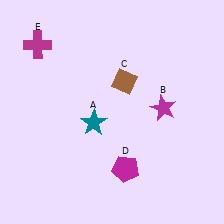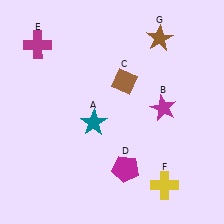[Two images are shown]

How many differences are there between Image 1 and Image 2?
There are 2 differences between the two images.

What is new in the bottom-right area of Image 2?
A yellow cross (F) was added in the bottom-right area of Image 2.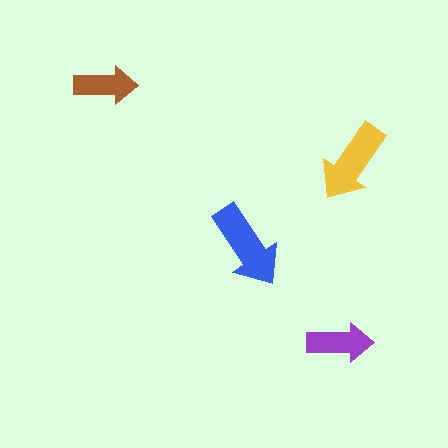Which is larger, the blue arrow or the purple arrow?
The blue one.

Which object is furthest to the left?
The brown arrow is leftmost.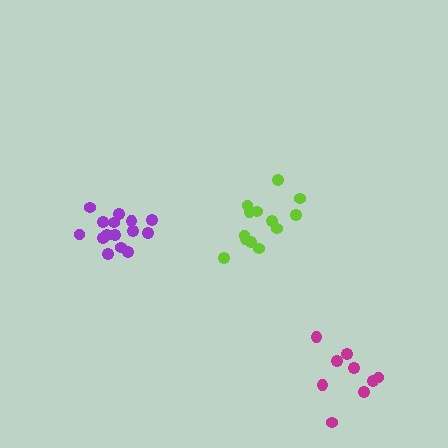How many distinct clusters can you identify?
There are 3 distinct clusters.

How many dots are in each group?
Group 1: 13 dots, Group 2: 9 dots, Group 3: 15 dots (37 total).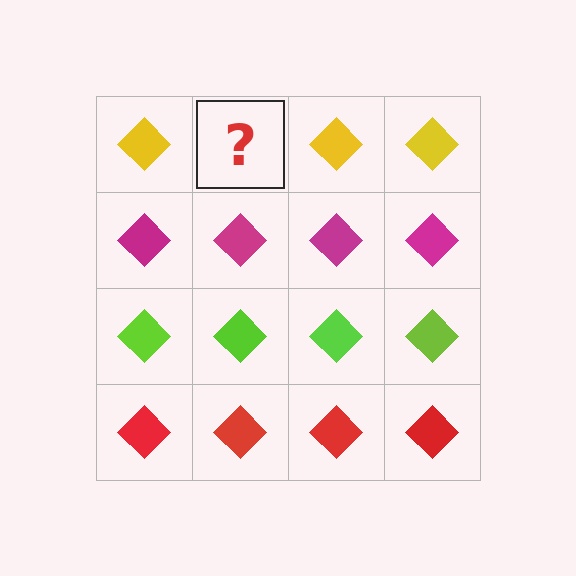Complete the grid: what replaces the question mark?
The question mark should be replaced with a yellow diamond.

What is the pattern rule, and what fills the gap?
The rule is that each row has a consistent color. The gap should be filled with a yellow diamond.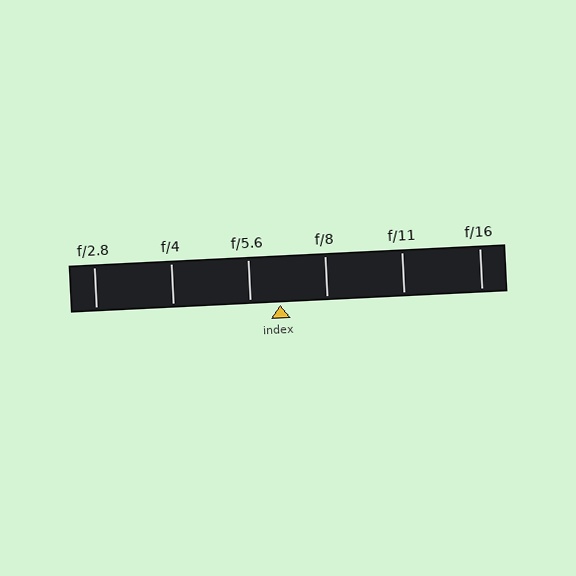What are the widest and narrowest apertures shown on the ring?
The widest aperture shown is f/2.8 and the narrowest is f/16.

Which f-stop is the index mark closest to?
The index mark is closest to f/5.6.